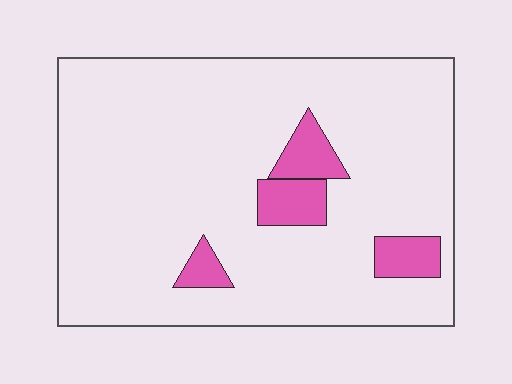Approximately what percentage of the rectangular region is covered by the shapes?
Approximately 10%.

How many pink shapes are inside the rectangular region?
4.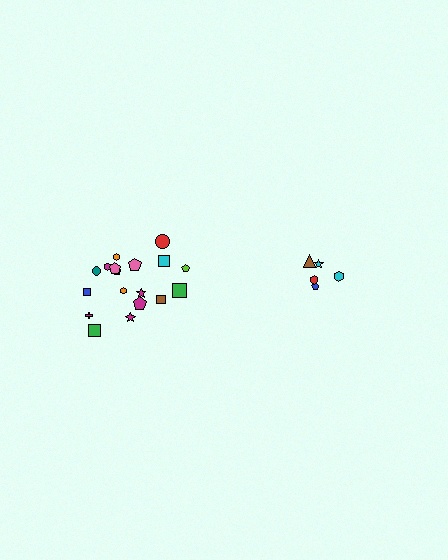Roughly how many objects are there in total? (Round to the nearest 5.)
Roughly 25 objects in total.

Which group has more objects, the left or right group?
The left group.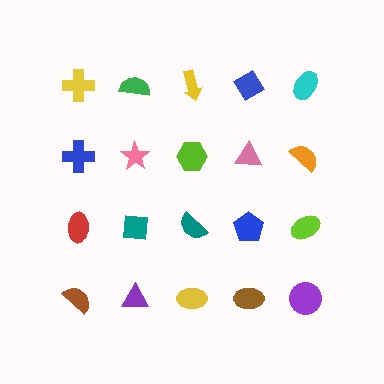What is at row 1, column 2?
A green semicircle.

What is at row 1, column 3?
A yellow arrow.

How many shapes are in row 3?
5 shapes.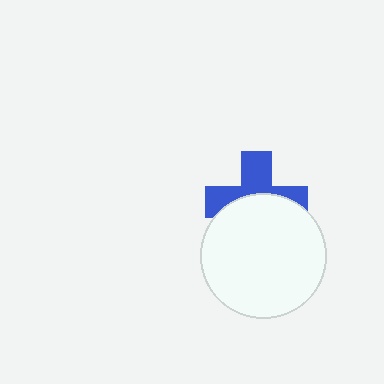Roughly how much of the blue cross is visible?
About half of it is visible (roughly 48%).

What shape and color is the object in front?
The object in front is a white circle.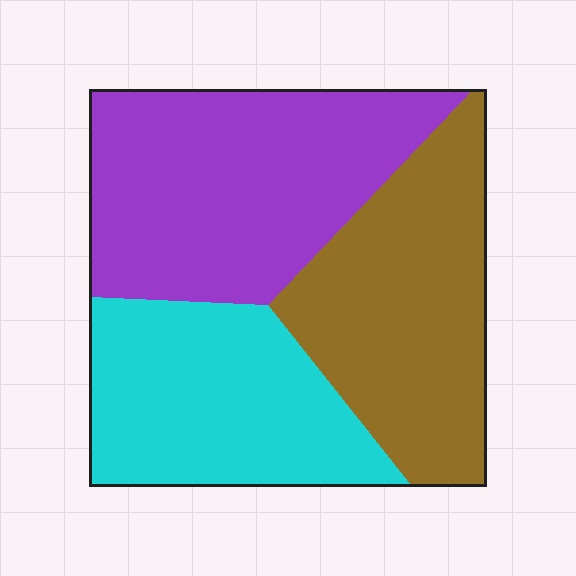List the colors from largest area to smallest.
From largest to smallest: purple, brown, cyan.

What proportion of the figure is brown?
Brown takes up about one third (1/3) of the figure.